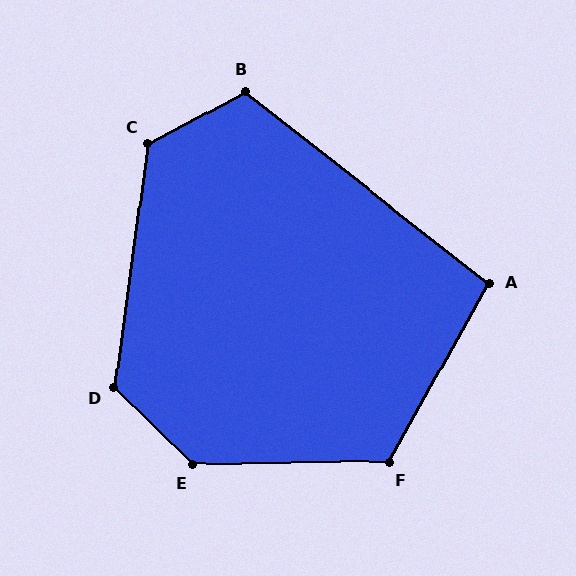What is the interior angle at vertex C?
Approximately 126 degrees (obtuse).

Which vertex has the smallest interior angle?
A, at approximately 99 degrees.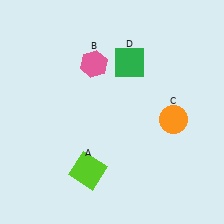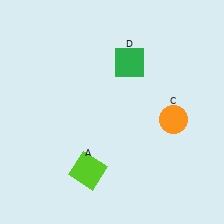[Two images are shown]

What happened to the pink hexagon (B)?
The pink hexagon (B) was removed in Image 2. It was in the top-left area of Image 1.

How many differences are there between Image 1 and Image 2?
There is 1 difference between the two images.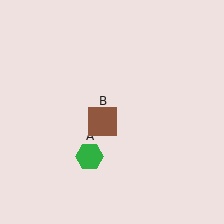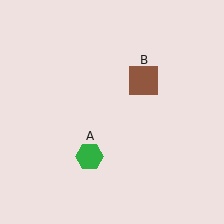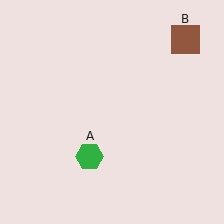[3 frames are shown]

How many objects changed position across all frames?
1 object changed position: brown square (object B).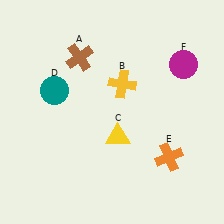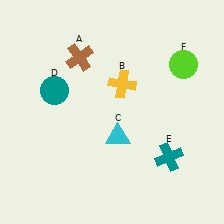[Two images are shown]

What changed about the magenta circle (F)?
In Image 1, F is magenta. In Image 2, it changed to lime.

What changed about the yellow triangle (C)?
In Image 1, C is yellow. In Image 2, it changed to cyan.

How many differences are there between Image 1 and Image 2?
There are 3 differences between the two images.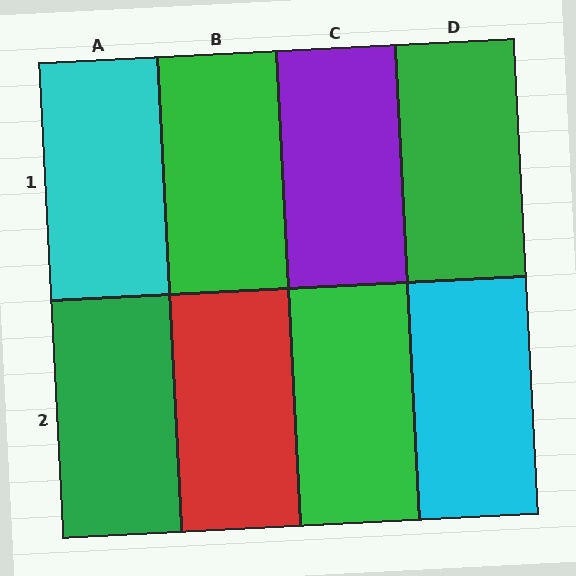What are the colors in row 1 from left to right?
Cyan, green, purple, green.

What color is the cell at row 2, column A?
Green.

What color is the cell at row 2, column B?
Red.